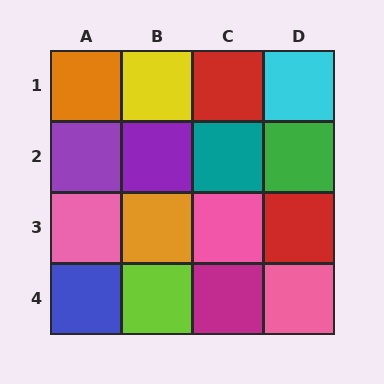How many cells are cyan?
1 cell is cyan.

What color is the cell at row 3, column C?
Pink.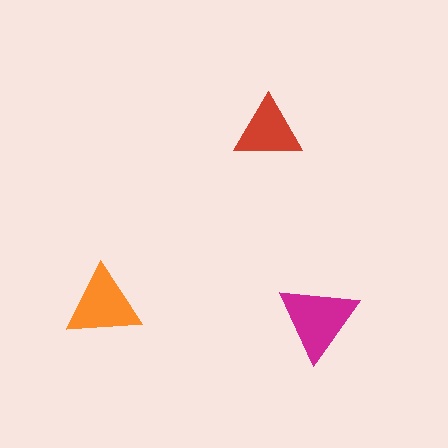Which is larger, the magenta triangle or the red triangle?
The magenta one.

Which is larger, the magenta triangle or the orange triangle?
The magenta one.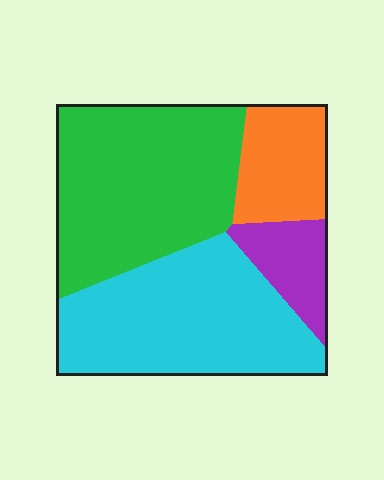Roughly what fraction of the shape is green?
Green covers about 40% of the shape.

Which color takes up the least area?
Purple, at roughly 10%.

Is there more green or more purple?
Green.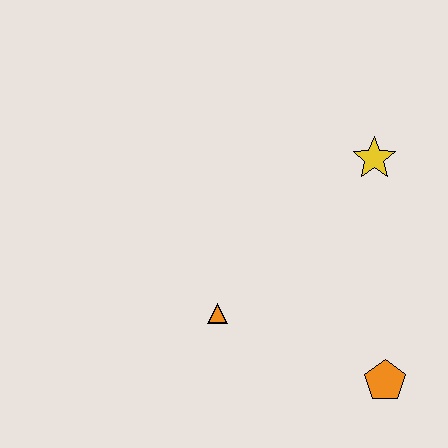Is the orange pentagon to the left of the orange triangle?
No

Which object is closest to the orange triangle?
The orange pentagon is closest to the orange triangle.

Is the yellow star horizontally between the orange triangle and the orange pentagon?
Yes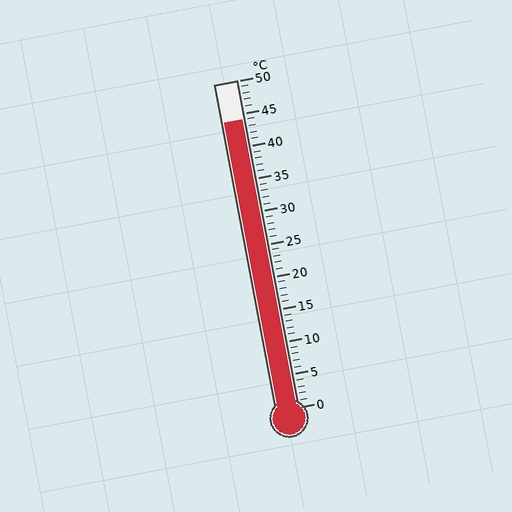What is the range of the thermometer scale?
The thermometer scale ranges from 0°C to 50°C.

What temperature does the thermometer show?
The thermometer shows approximately 44°C.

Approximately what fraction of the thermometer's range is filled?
The thermometer is filled to approximately 90% of its range.